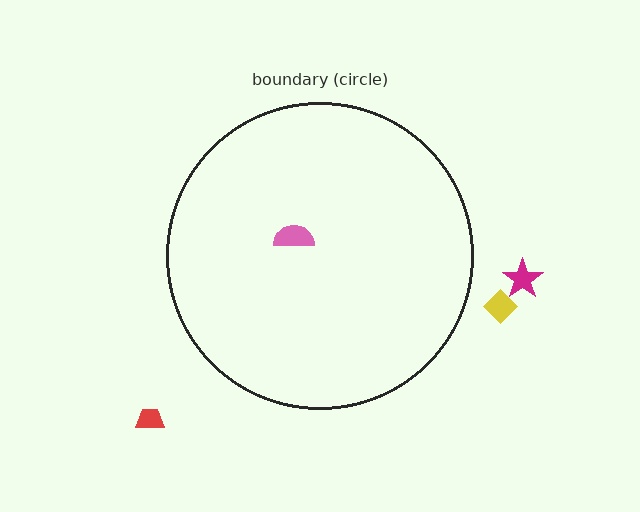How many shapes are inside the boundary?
1 inside, 3 outside.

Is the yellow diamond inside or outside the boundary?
Outside.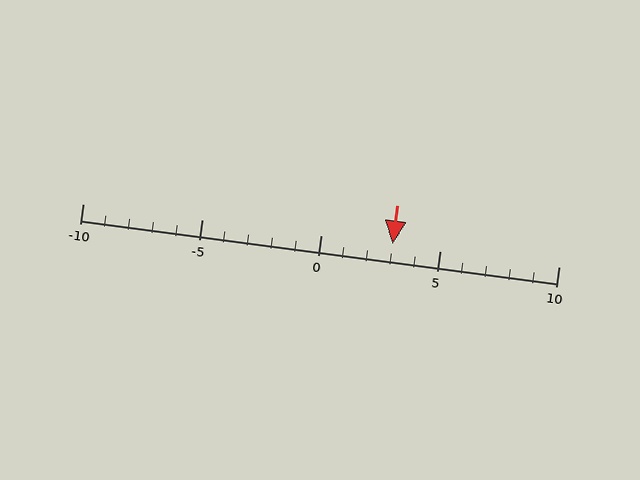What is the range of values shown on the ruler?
The ruler shows values from -10 to 10.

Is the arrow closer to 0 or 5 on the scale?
The arrow is closer to 5.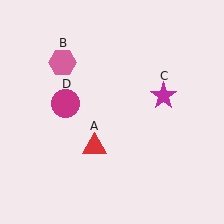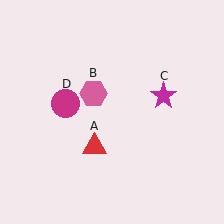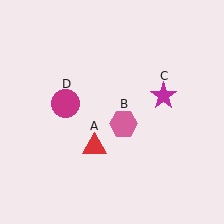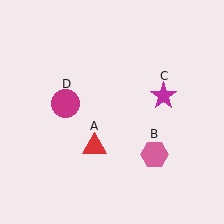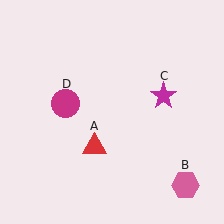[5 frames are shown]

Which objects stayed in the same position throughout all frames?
Red triangle (object A) and magenta star (object C) and magenta circle (object D) remained stationary.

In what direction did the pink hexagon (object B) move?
The pink hexagon (object B) moved down and to the right.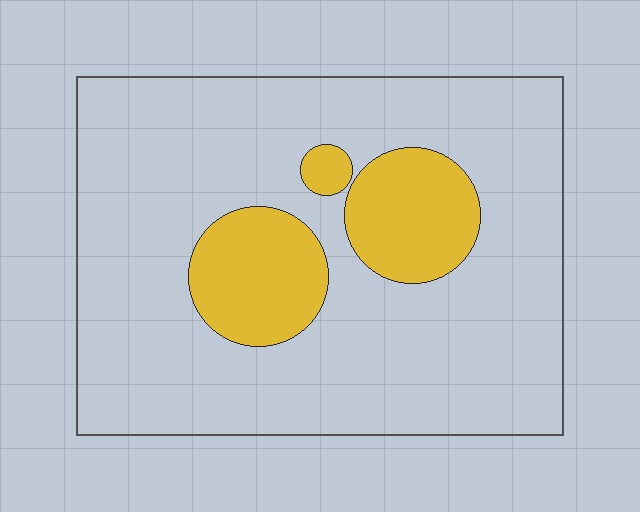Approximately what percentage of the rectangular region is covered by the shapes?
Approximately 20%.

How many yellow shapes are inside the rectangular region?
3.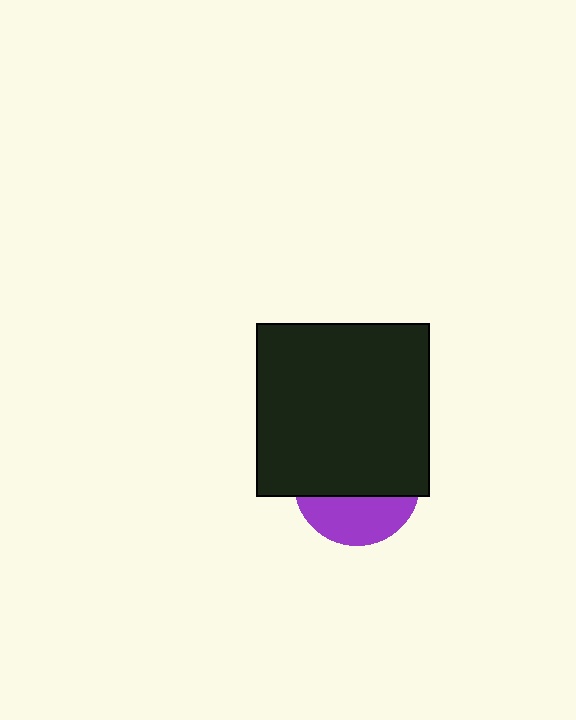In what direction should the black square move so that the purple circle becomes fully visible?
The black square should move up. That is the shortest direction to clear the overlap and leave the purple circle fully visible.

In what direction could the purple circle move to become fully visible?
The purple circle could move down. That would shift it out from behind the black square entirely.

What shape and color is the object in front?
The object in front is a black square.